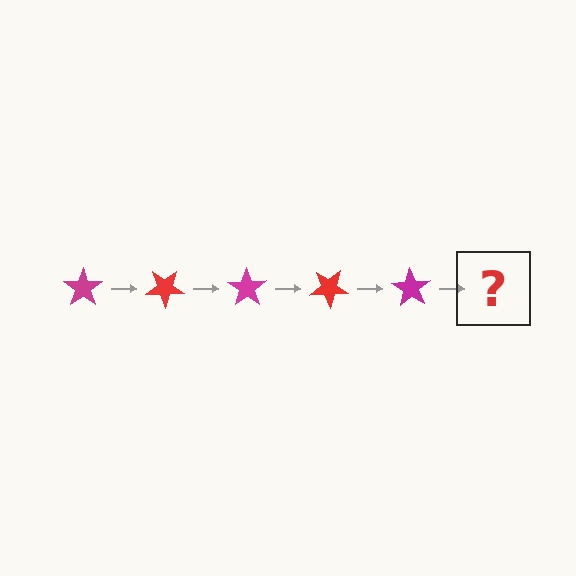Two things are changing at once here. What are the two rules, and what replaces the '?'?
The two rules are that it rotates 35 degrees each step and the color cycles through magenta and red. The '?' should be a red star, rotated 175 degrees from the start.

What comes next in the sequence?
The next element should be a red star, rotated 175 degrees from the start.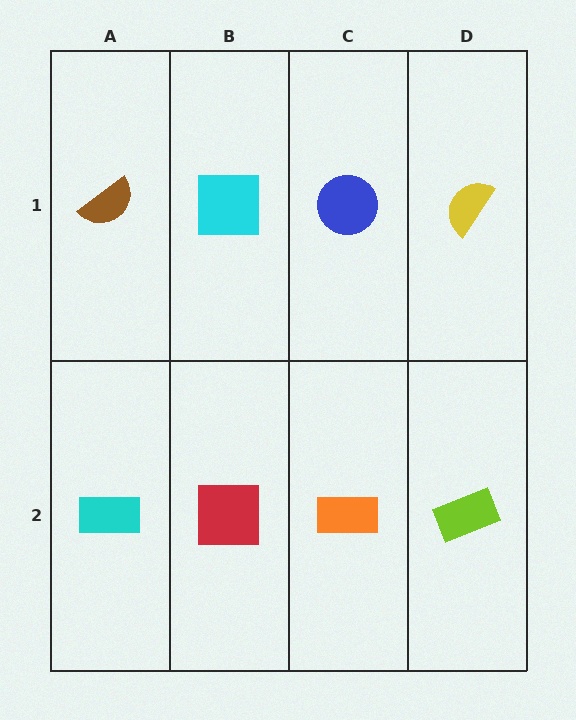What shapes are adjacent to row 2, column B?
A cyan square (row 1, column B), a cyan rectangle (row 2, column A), an orange rectangle (row 2, column C).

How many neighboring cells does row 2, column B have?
3.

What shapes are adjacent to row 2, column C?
A blue circle (row 1, column C), a red square (row 2, column B), a lime rectangle (row 2, column D).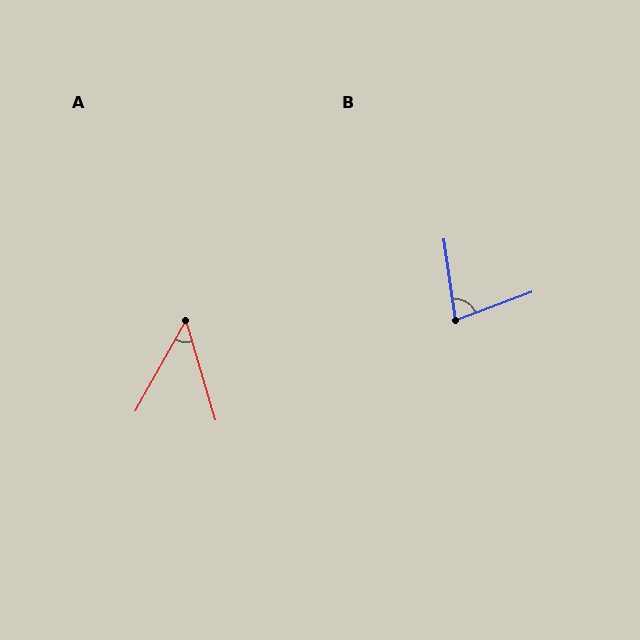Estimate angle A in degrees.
Approximately 46 degrees.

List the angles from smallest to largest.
A (46°), B (78°).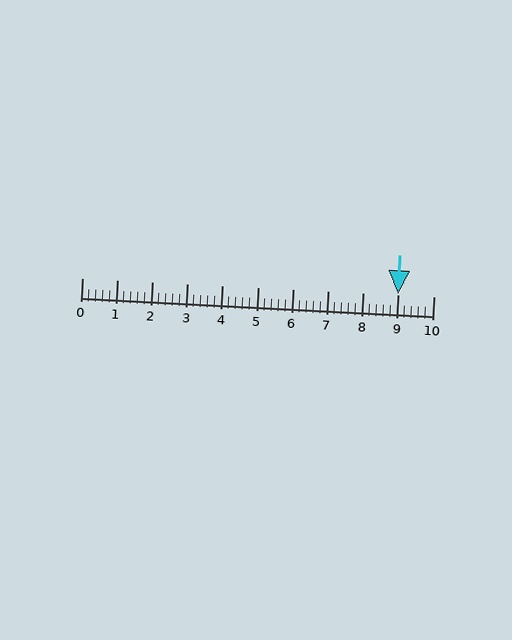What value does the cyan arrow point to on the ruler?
The cyan arrow points to approximately 9.0.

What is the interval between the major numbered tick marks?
The major tick marks are spaced 1 units apart.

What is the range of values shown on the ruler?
The ruler shows values from 0 to 10.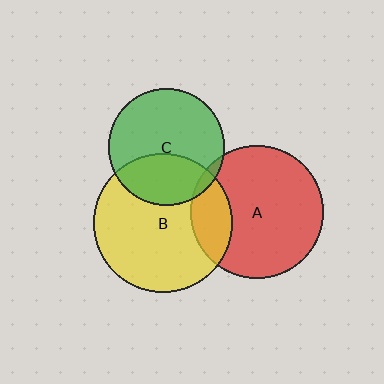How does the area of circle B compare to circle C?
Approximately 1.4 times.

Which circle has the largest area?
Circle B (yellow).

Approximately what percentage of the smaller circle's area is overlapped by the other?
Approximately 5%.